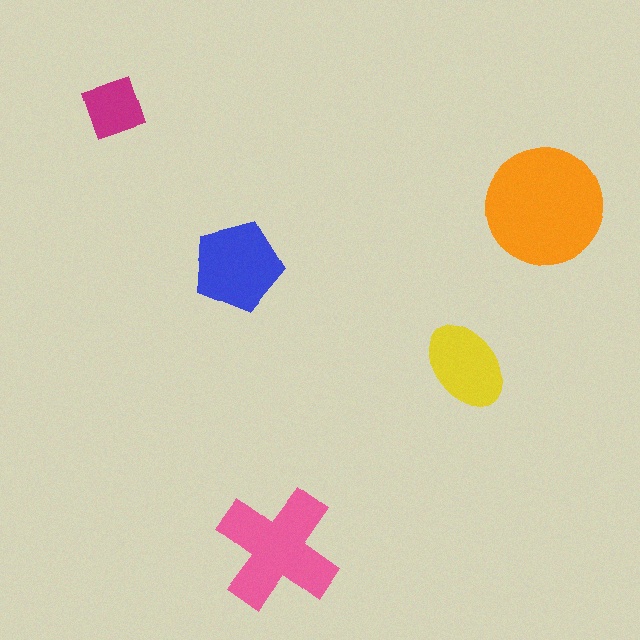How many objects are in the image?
There are 5 objects in the image.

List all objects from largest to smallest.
The orange circle, the pink cross, the blue pentagon, the yellow ellipse, the magenta square.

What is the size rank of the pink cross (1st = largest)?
2nd.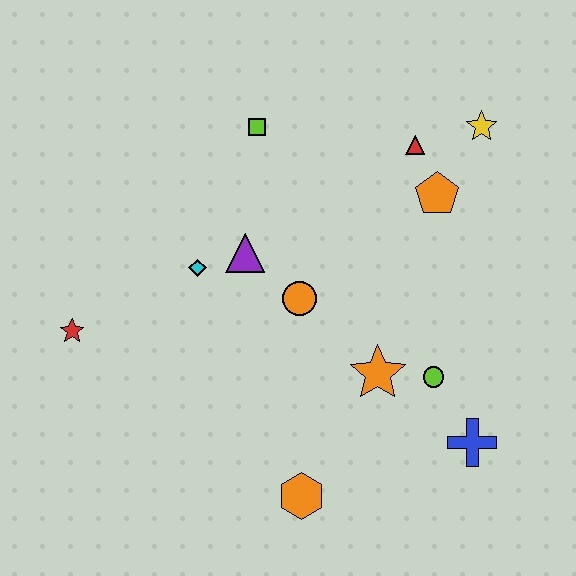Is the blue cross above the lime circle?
No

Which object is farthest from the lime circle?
The red star is farthest from the lime circle.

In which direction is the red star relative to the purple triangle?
The red star is to the left of the purple triangle.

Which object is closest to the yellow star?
The red triangle is closest to the yellow star.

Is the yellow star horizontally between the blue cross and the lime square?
No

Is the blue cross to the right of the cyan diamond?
Yes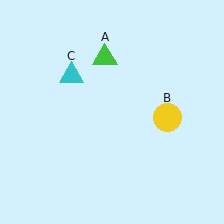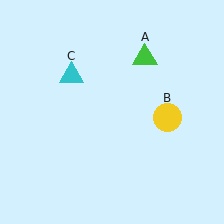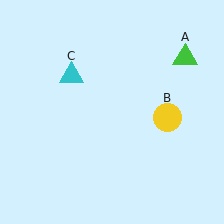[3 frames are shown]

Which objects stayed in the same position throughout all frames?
Yellow circle (object B) and cyan triangle (object C) remained stationary.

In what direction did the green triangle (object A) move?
The green triangle (object A) moved right.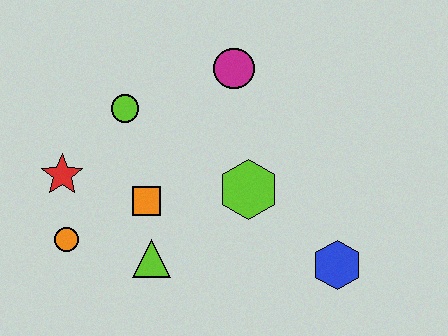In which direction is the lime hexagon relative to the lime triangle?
The lime hexagon is to the right of the lime triangle.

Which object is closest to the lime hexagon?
The orange square is closest to the lime hexagon.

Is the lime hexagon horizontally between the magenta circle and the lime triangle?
No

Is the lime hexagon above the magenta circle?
No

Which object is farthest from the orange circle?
The blue hexagon is farthest from the orange circle.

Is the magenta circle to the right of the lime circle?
Yes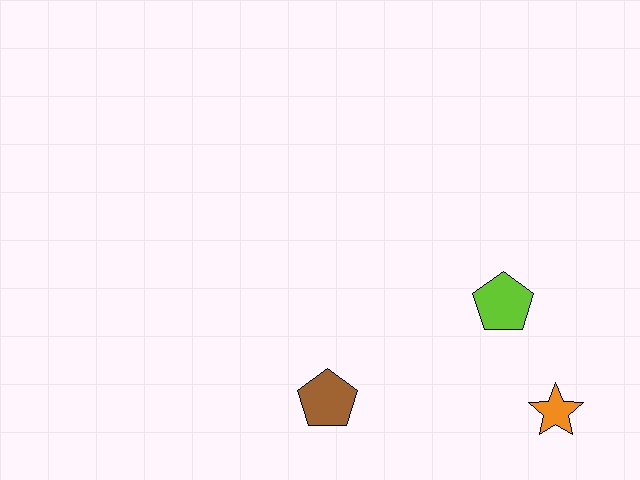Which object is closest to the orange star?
The lime pentagon is closest to the orange star.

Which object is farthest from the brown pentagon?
The orange star is farthest from the brown pentagon.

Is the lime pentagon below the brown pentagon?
No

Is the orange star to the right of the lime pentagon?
Yes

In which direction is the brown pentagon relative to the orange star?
The brown pentagon is to the left of the orange star.